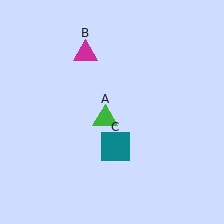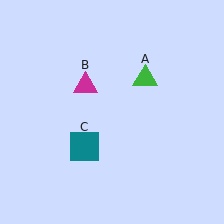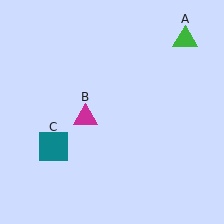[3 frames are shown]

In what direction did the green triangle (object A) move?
The green triangle (object A) moved up and to the right.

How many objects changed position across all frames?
3 objects changed position: green triangle (object A), magenta triangle (object B), teal square (object C).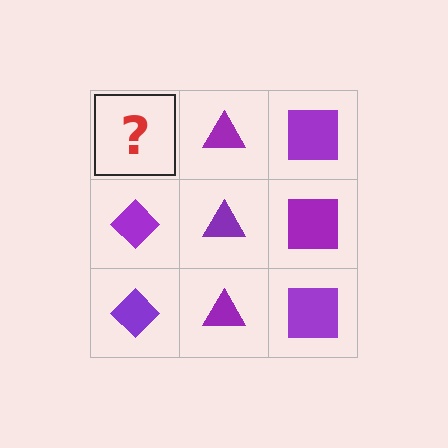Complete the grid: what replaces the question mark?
The question mark should be replaced with a purple diamond.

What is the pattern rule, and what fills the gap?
The rule is that each column has a consistent shape. The gap should be filled with a purple diamond.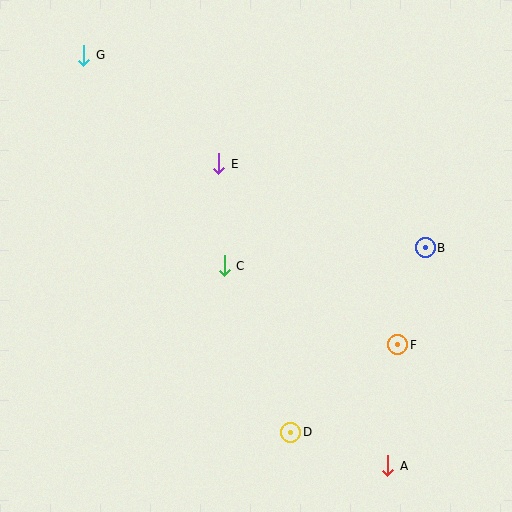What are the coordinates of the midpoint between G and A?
The midpoint between G and A is at (236, 261).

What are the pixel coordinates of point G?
Point G is at (84, 55).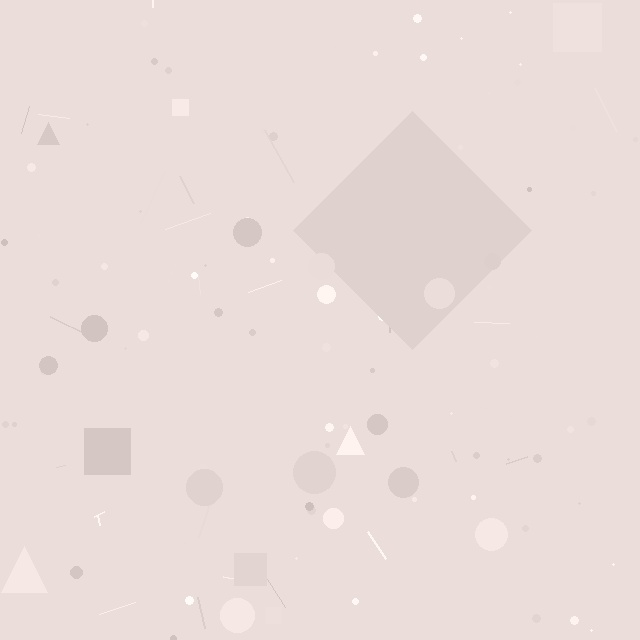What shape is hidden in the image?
A diamond is hidden in the image.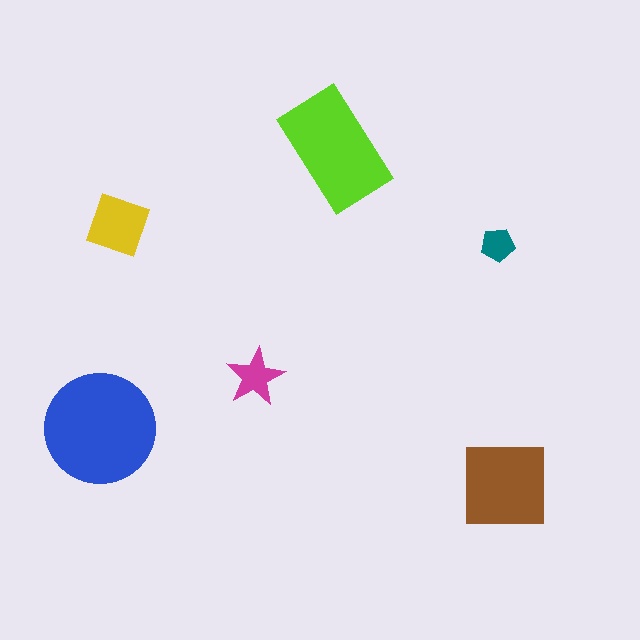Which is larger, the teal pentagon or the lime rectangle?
The lime rectangle.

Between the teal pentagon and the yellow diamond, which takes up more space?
The yellow diamond.